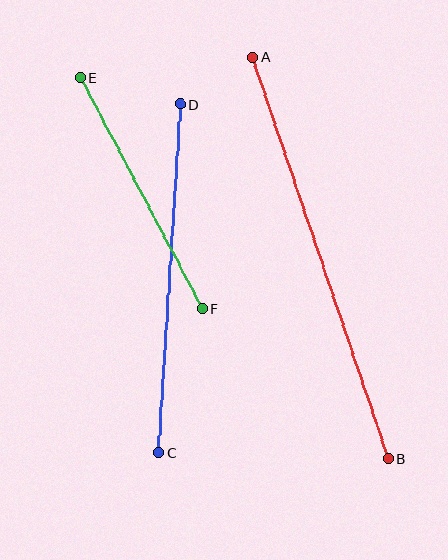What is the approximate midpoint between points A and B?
The midpoint is at approximately (320, 258) pixels.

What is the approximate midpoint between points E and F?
The midpoint is at approximately (141, 193) pixels.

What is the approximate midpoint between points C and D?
The midpoint is at approximately (169, 278) pixels.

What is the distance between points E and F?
The distance is approximately 261 pixels.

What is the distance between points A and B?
The distance is approximately 424 pixels.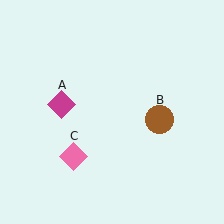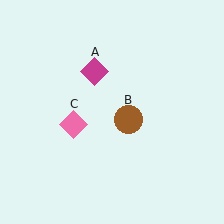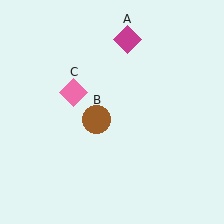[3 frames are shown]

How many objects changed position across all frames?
3 objects changed position: magenta diamond (object A), brown circle (object B), pink diamond (object C).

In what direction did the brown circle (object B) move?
The brown circle (object B) moved left.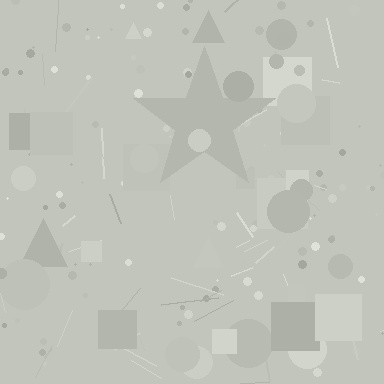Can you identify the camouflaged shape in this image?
The camouflaged shape is a star.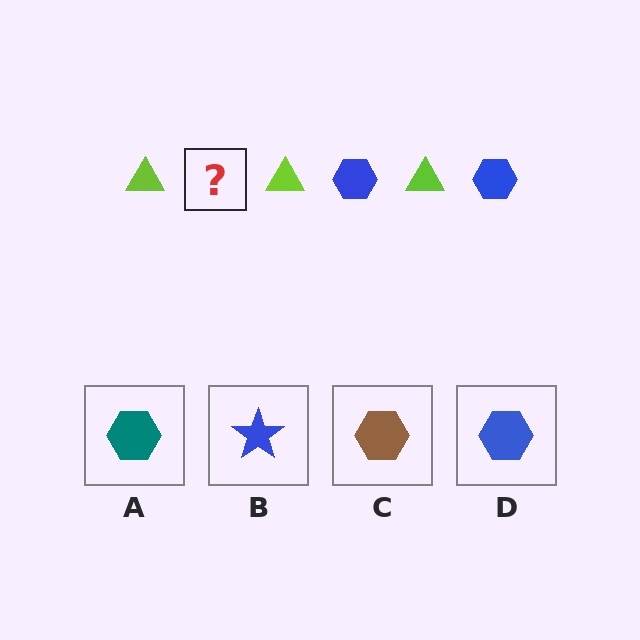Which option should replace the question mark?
Option D.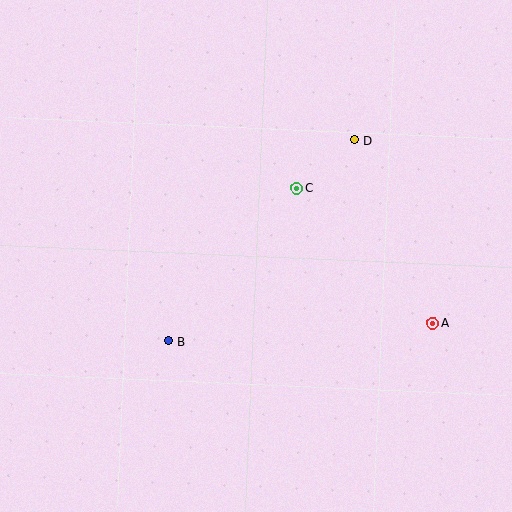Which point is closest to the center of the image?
Point C at (297, 188) is closest to the center.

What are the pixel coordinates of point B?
Point B is at (169, 341).